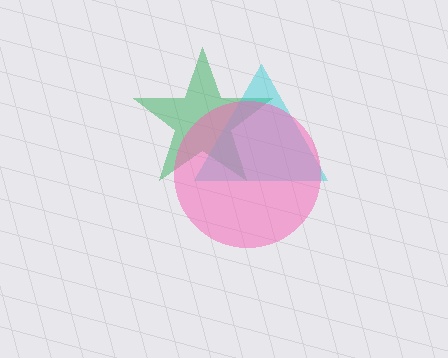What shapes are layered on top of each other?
The layered shapes are: a green star, a cyan triangle, a pink circle.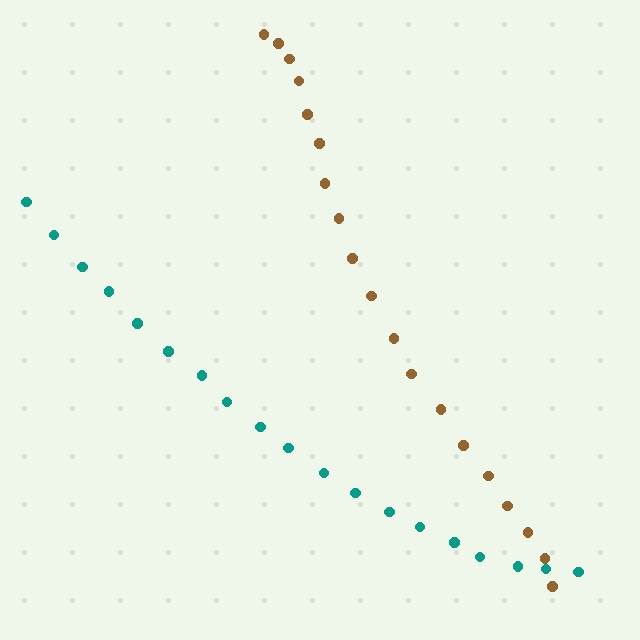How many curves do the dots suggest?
There are 2 distinct paths.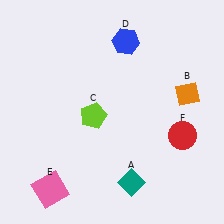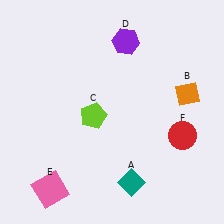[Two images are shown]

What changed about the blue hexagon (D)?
In Image 1, D is blue. In Image 2, it changed to purple.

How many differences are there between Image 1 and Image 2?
There is 1 difference between the two images.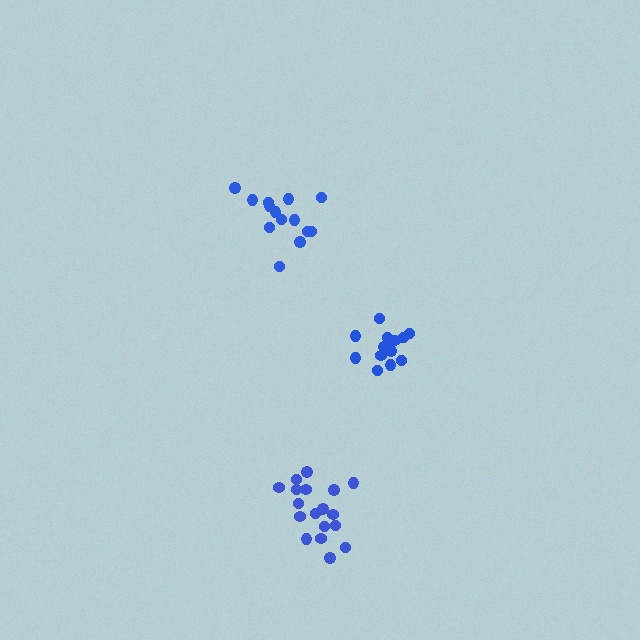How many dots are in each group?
Group 1: 14 dots, Group 2: 18 dots, Group 3: 14 dots (46 total).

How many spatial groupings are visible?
There are 3 spatial groupings.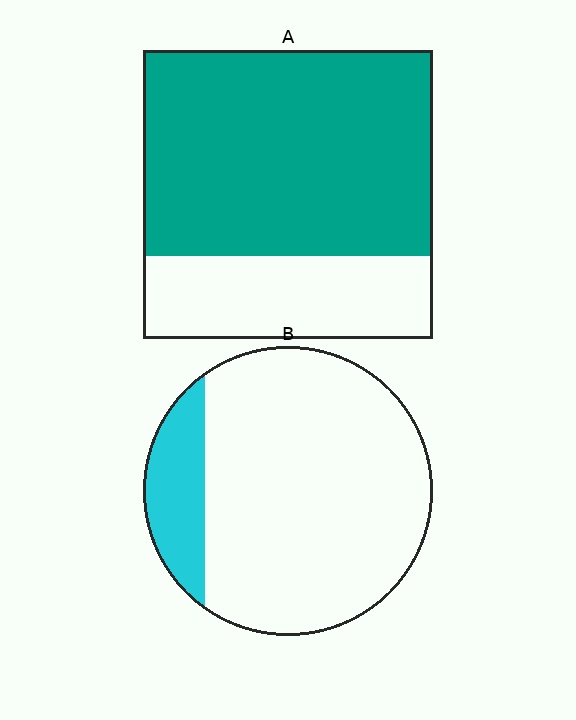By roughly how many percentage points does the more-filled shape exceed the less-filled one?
By roughly 55 percentage points (A over B).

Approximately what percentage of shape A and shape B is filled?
A is approximately 70% and B is approximately 15%.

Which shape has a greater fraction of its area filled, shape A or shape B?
Shape A.